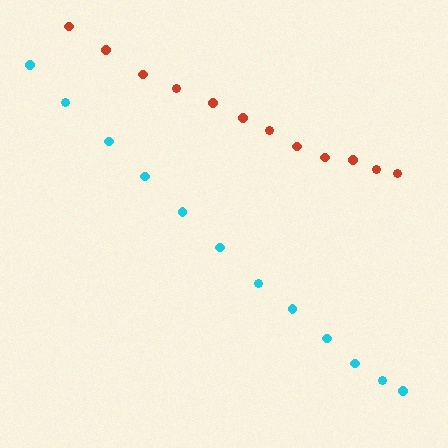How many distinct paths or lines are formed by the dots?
There are 2 distinct paths.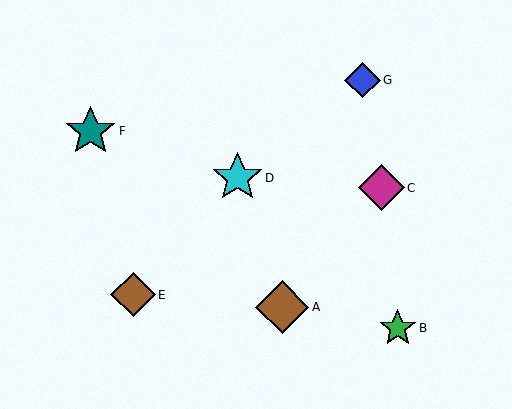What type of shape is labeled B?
Shape B is a green star.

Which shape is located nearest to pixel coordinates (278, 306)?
The brown diamond (labeled A) at (282, 307) is nearest to that location.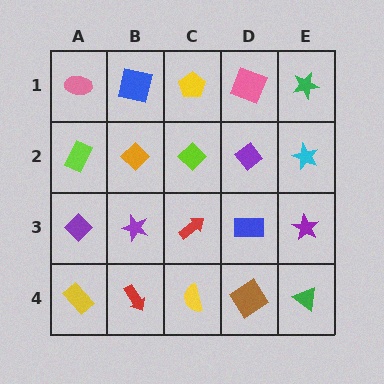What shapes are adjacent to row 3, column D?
A purple diamond (row 2, column D), a brown diamond (row 4, column D), a red arrow (row 3, column C), a purple star (row 3, column E).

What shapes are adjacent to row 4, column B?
A purple star (row 3, column B), a yellow rectangle (row 4, column A), a yellow semicircle (row 4, column C).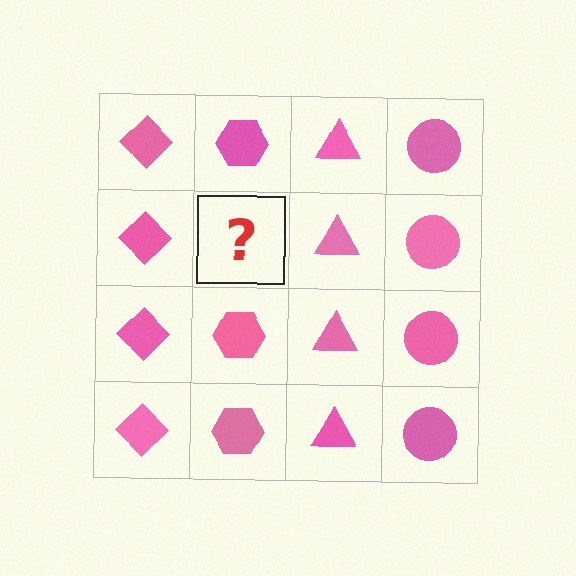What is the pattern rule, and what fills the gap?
The rule is that each column has a consistent shape. The gap should be filled with a pink hexagon.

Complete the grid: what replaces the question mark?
The question mark should be replaced with a pink hexagon.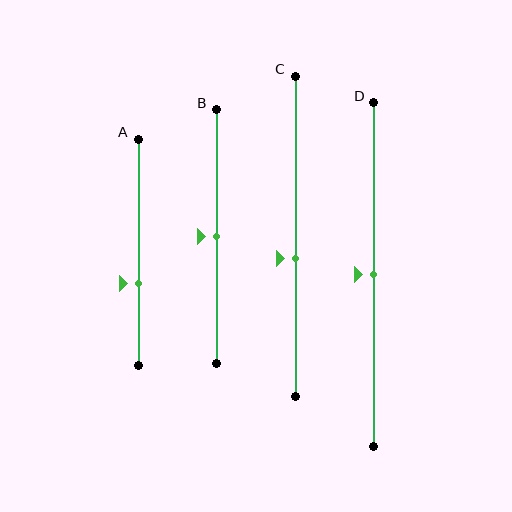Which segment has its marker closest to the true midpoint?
Segment B has its marker closest to the true midpoint.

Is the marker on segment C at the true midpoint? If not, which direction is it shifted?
No, the marker on segment C is shifted downward by about 7% of the segment length.